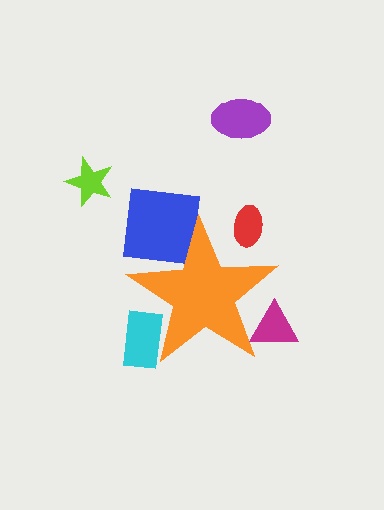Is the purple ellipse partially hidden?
No, the purple ellipse is fully visible.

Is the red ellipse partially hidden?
Yes, the red ellipse is partially hidden behind the orange star.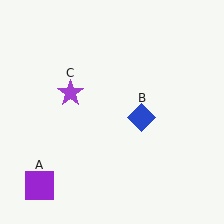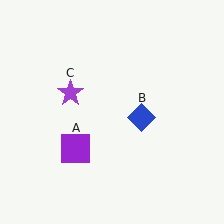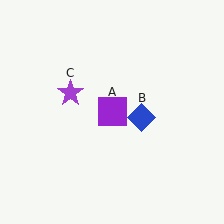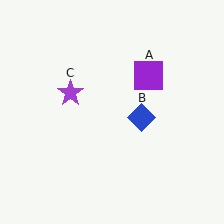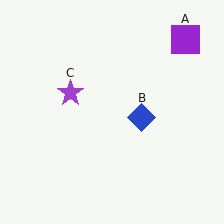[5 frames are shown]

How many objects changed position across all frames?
1 object changed position: purple square (object A).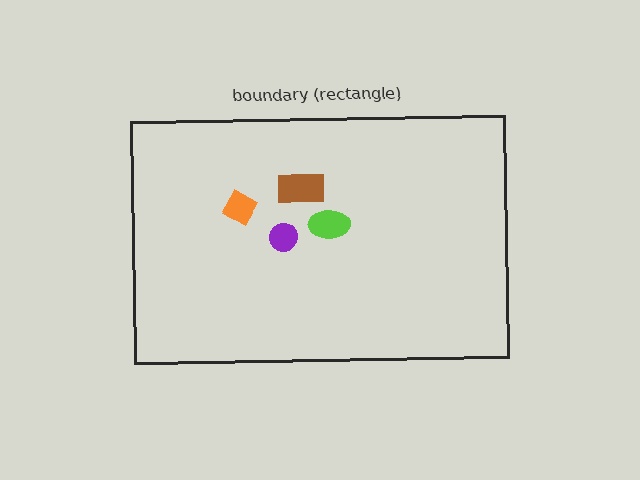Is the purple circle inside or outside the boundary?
Inside.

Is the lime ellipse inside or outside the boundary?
Inside.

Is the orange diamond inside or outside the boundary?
Inside.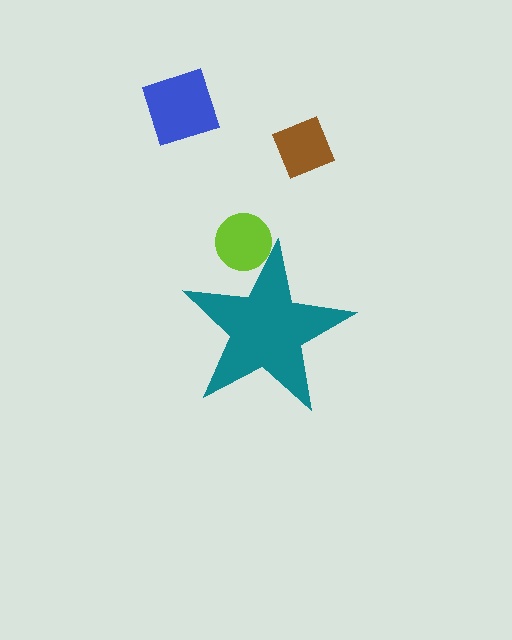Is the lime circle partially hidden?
Yes, the lime circle is partially hidden behind the teal star.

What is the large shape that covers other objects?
A teal star.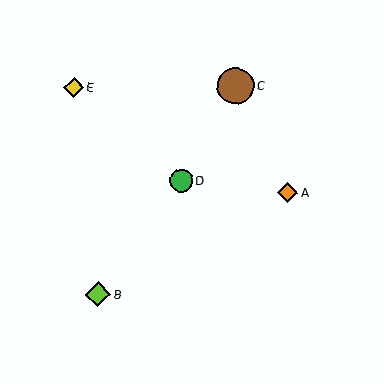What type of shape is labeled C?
Shape C is a brown circle.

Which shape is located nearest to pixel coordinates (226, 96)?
The brown circle (labeled C) at (235, 86) is nearest to that location.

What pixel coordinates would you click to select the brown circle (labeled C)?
Click at (235, 86) to select the brown circle C.